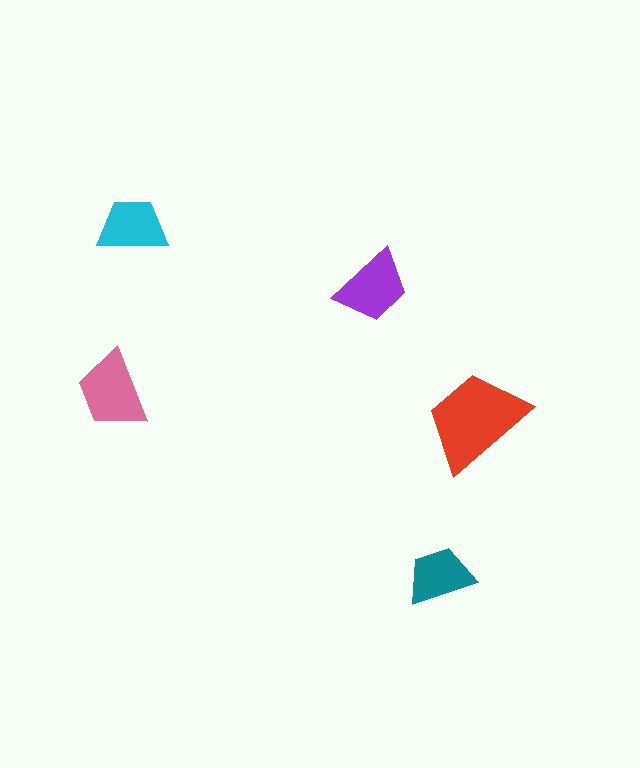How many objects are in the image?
There are 5 objects in the image.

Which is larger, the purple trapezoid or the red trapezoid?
The red one.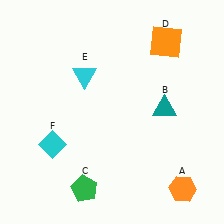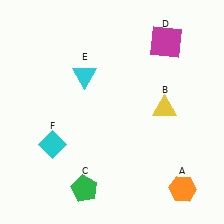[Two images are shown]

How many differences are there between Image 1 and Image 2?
There are 2 differences between the two images.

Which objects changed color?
B changed from teal to yellow. D changed from orange to magenta.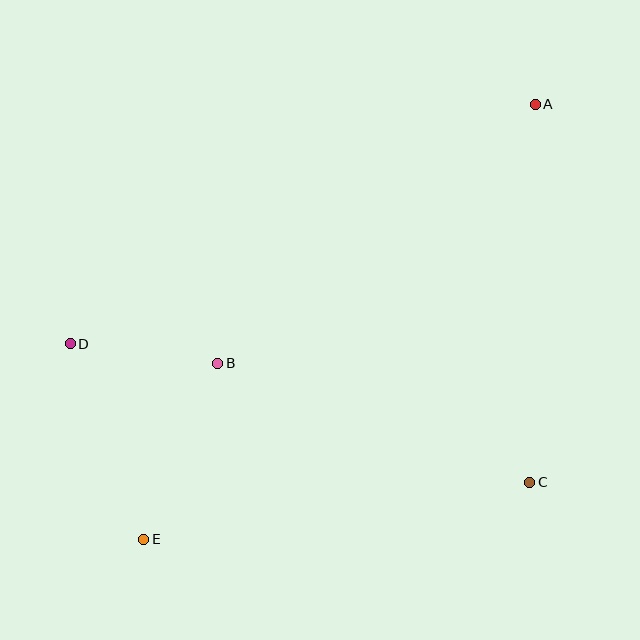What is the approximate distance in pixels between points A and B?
The distance between A and B is approximately 410 pixels.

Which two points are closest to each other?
Points B and D are closest to each other.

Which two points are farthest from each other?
Points A and E are farthest from each other.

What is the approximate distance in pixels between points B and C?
The distance between B and C is approximately 334 pixels.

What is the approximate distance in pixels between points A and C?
The distance between A and C is approximately 378 pixels.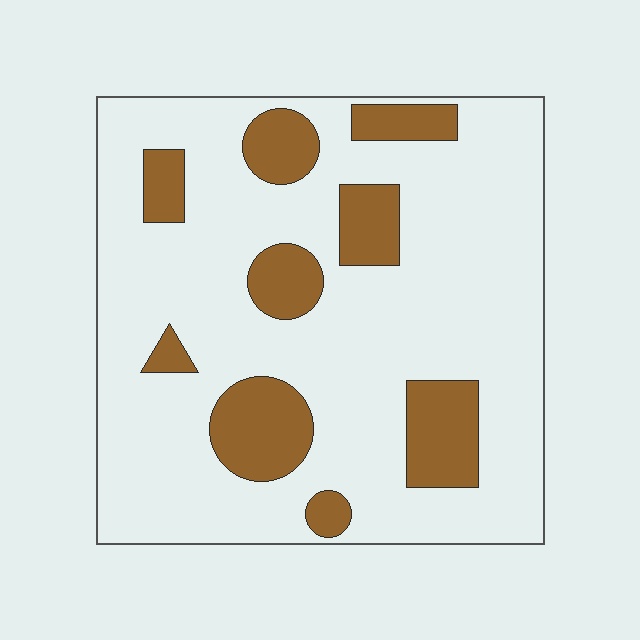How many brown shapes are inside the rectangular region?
9.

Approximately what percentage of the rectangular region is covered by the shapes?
Approximately 20%.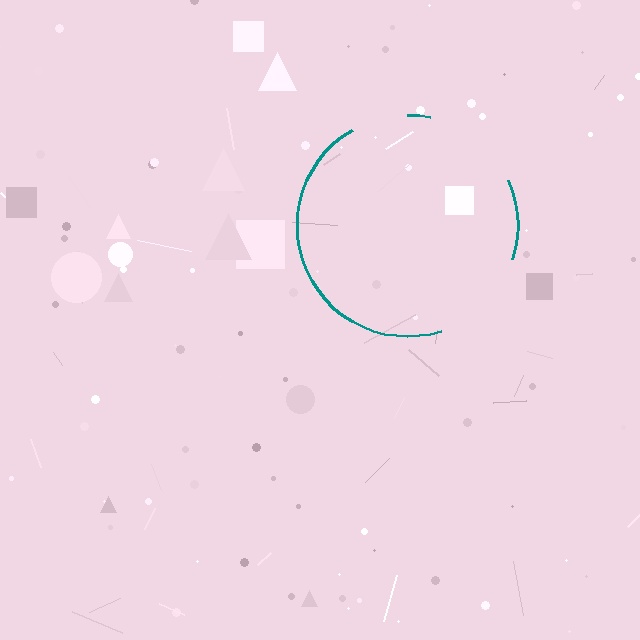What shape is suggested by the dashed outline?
The dashed outline suggests a circle.